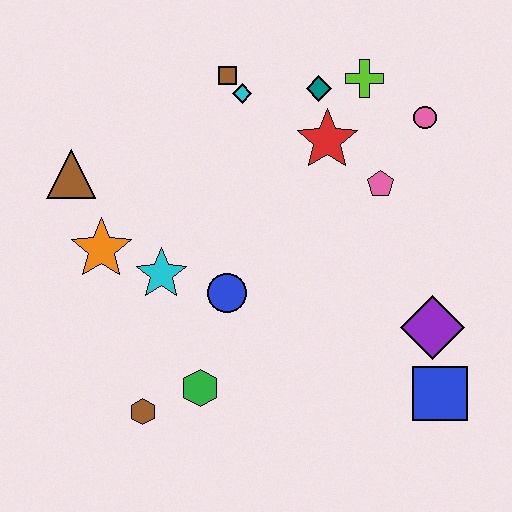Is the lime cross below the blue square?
No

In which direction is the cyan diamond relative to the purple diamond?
The cyan diamond is above the purple diamond.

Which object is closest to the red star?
The teal diamond is closest to the red star.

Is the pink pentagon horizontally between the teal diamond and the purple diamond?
Yes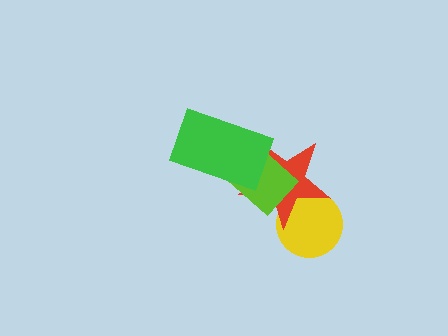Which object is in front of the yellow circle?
The red star is in front of the yellow circle.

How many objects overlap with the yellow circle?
1 object overlaps with the yellow circle.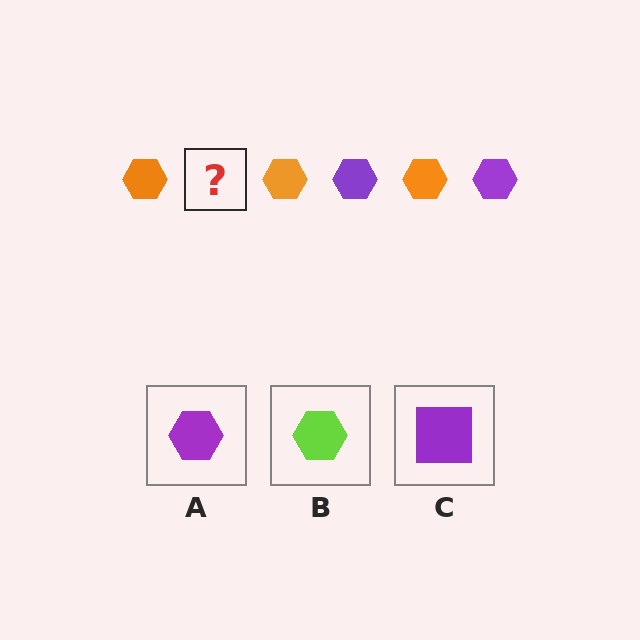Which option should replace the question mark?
Option A.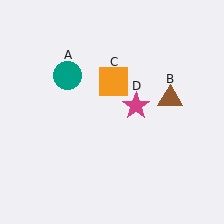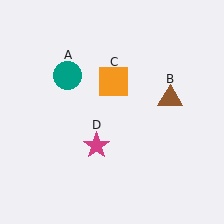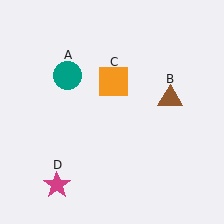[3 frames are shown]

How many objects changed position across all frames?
1 object changed position: magenta star (object D).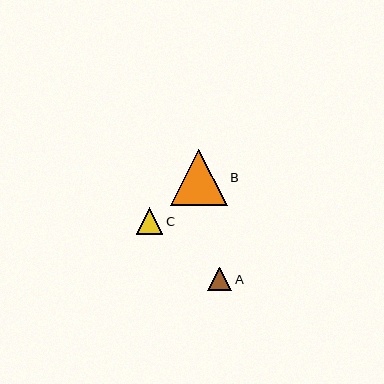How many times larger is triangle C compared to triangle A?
Triangle C is approximately 1.1 times the size of triangle A.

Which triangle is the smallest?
Triangle A is the smallest with a size of approximately 24 pixels.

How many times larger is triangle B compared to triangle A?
Triangle B is approximately 2.4 times the size of triangle A.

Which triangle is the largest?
Triangle B is the largest with a size of approximately 56 pixels.